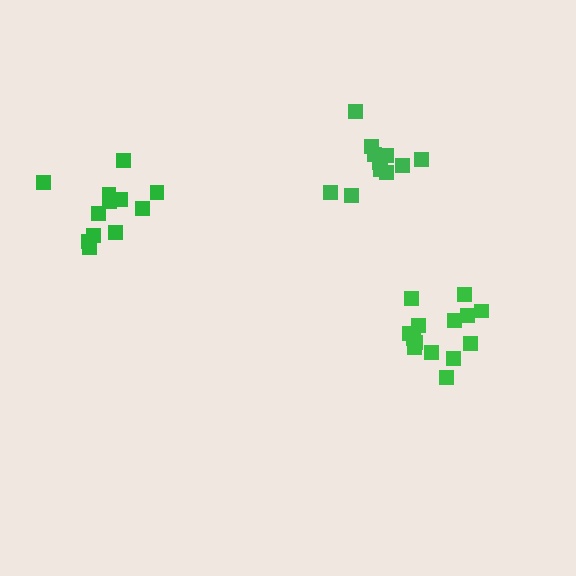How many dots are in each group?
Group 1: 11 dots, Group 2: 14 dots, Group 3: 12 dots (37 total).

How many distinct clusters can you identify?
There are 3 distinct clusters.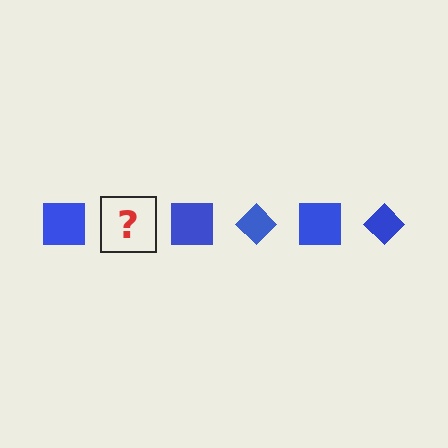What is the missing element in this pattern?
The missing element is a blue diamond.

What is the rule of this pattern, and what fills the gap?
The rule is that the pattern cycles through square, diamond shapes in blue. The gap should be filled with a blue diamond.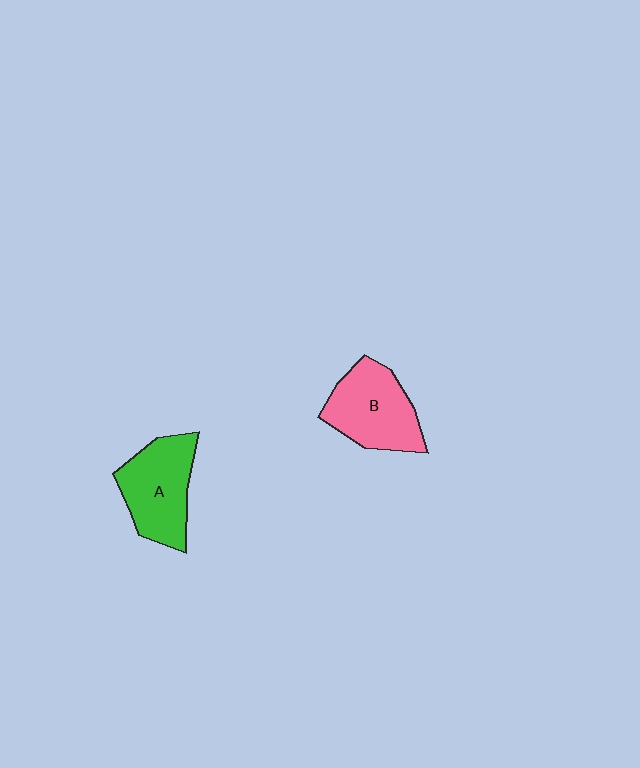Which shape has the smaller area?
Shape A (green).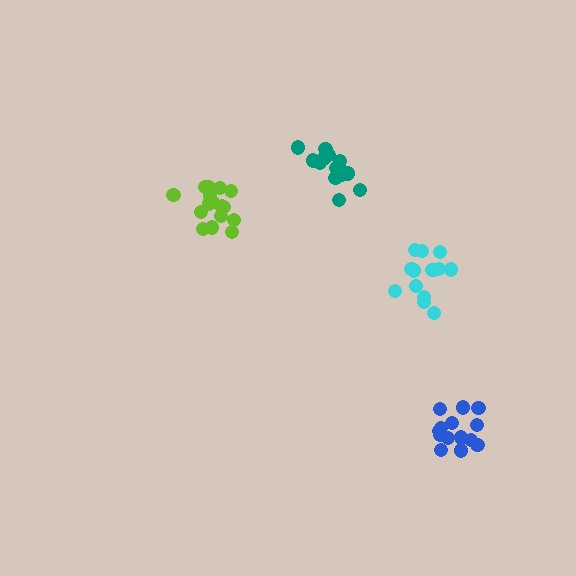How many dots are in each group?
Group 1: 15 dots, Group 2: 17 dots, Group 3: 14 dots, Group 4: 16 dots (62 total).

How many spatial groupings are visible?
There are 4 spatial groupings.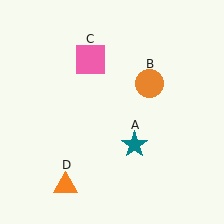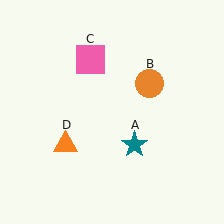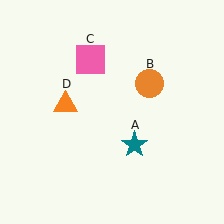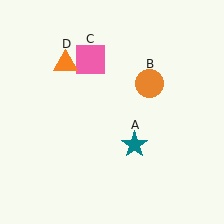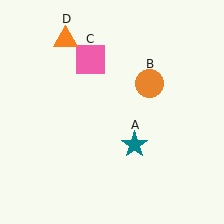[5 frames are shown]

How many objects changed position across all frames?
1 object changed position: orange triangle (object D).